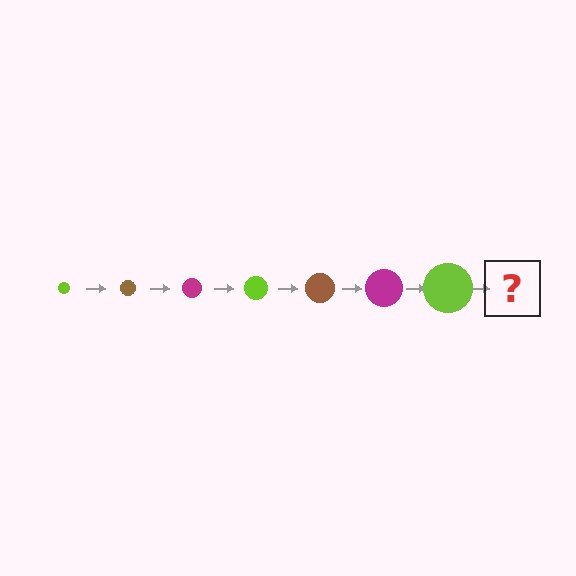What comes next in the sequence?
The next element should be a brown circle, larger than the previous one.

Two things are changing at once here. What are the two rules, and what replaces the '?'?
The two rules are that the circle grows larger each step and the color cycles through lime, brown, and magenta. The '?' should be a brown circle, larger than the previous one.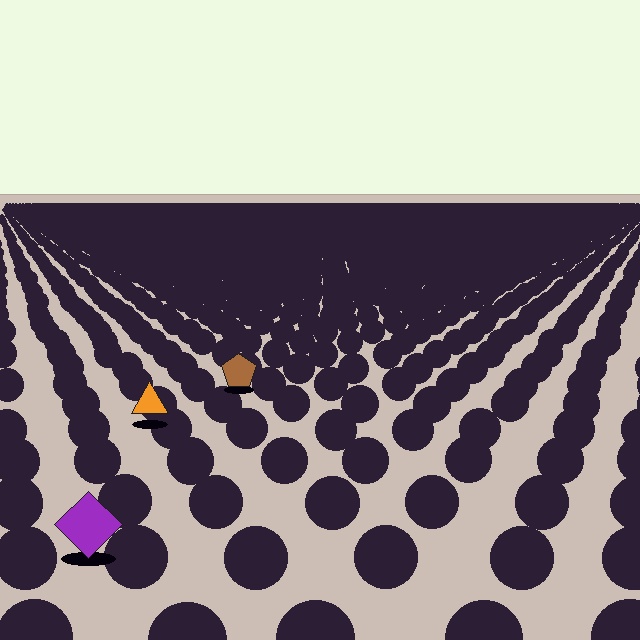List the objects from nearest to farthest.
From nearest to farthest: the purple diamond, the orange triangle, the brown pentagon.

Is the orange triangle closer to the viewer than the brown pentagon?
Yes. The orange triangle is closer — you can tell from the texture gradient: the ground texture is coarser near it.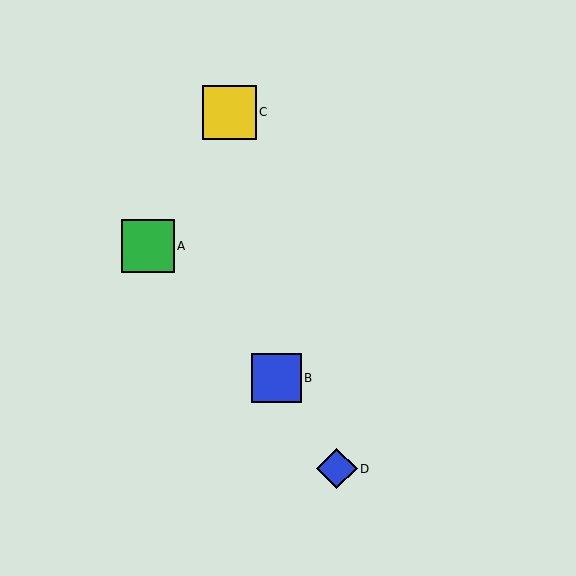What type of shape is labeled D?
Shape D is a blue diamond.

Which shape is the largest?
The yellow square (labeled C) is the largest.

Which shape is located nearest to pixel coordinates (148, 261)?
The green square (labeled A) at (148, 246) is nearest to that location.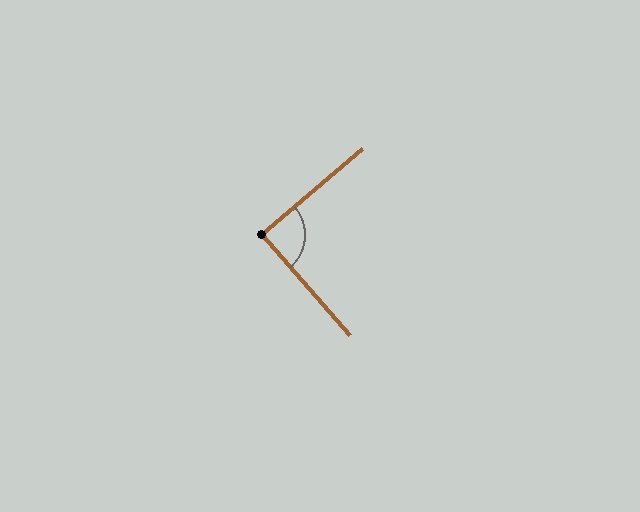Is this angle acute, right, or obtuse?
It is approximately a right angle.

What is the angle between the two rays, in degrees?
Approximately 90 degrees.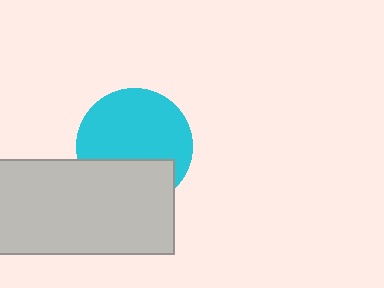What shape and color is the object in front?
The object in front is a light gray rectangle.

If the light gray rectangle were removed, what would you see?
You would see the complete cyan circle.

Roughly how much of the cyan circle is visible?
Most of it is visible (roughly 67%).